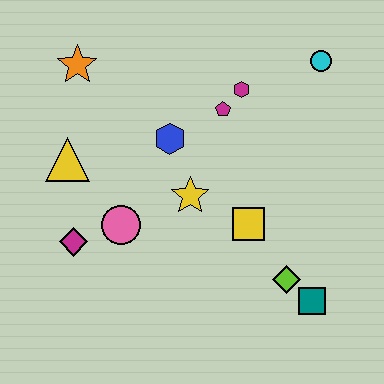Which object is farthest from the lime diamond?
The orange star is farthest from the lime diamond.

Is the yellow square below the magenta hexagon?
Yes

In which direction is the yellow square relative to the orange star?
The yellow square is to the right of the orange star.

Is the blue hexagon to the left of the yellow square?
Yes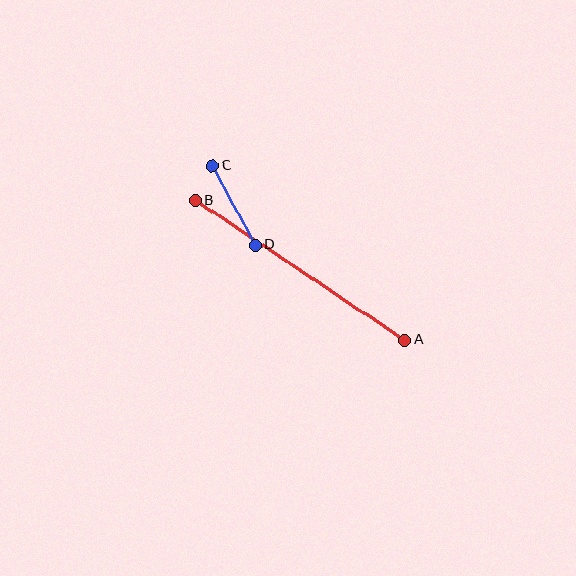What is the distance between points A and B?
The distance is approximately 252 pixels.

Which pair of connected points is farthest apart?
Points A and B are farthest apart.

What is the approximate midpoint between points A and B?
The midpoint is at approximately (300, 270) pixels.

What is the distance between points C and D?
The distance is approximately 90 pixels.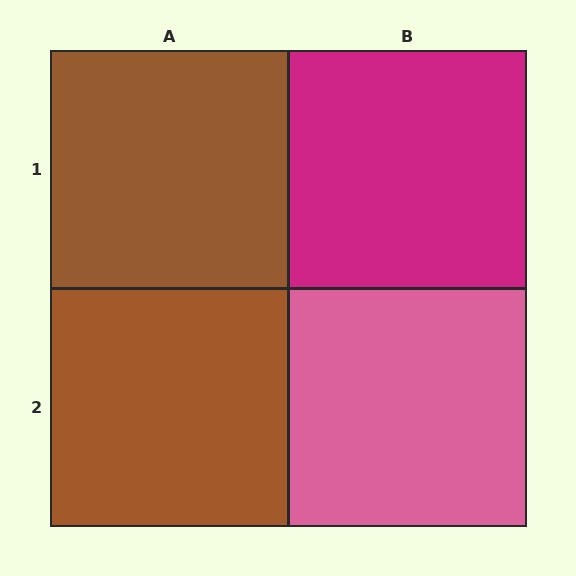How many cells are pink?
1 cell is pink.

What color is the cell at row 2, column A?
Brown.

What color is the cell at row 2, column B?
Pink.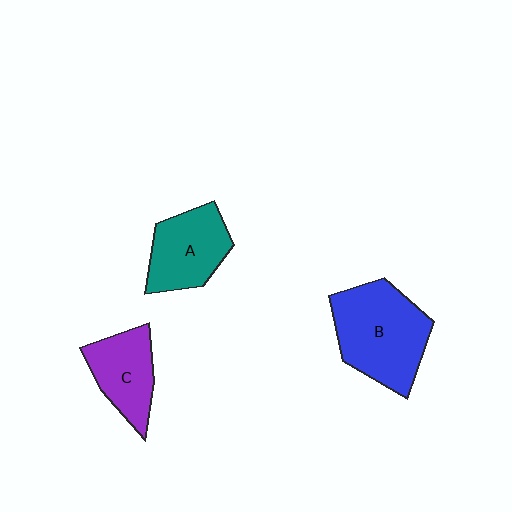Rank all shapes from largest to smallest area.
From largest to smallest: B (blue), A (teal), C (purple).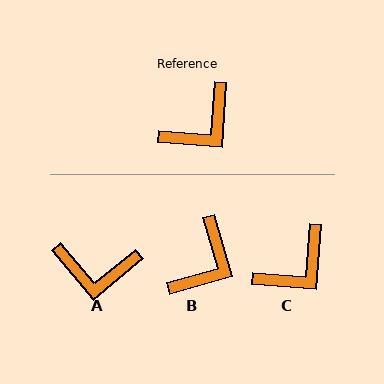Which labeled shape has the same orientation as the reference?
C.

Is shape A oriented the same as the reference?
No, it is off by about 46 degrees.